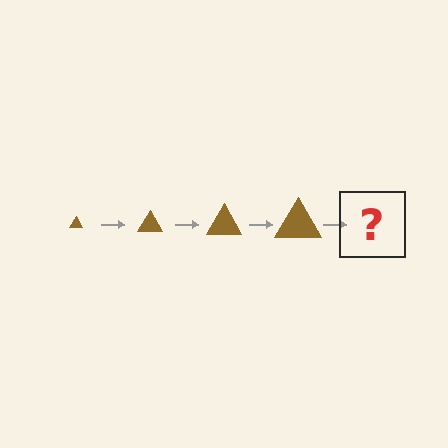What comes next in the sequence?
The next element should be a brown triangle, larger than the previous one.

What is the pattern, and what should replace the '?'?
The pattern is that the triangle gets progressively larger each step. The '?' should be a brown triangle, larger than the previous one.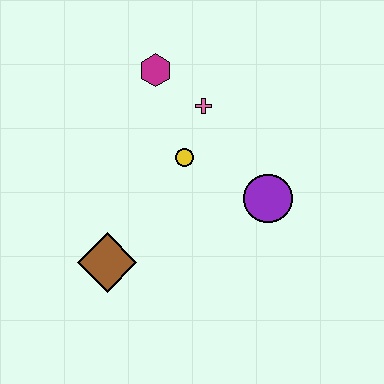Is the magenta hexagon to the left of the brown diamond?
No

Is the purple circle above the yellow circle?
No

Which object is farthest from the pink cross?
The brown diamond is farthest from the pink cross.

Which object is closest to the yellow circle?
The pink cross is closest to the yellow circle.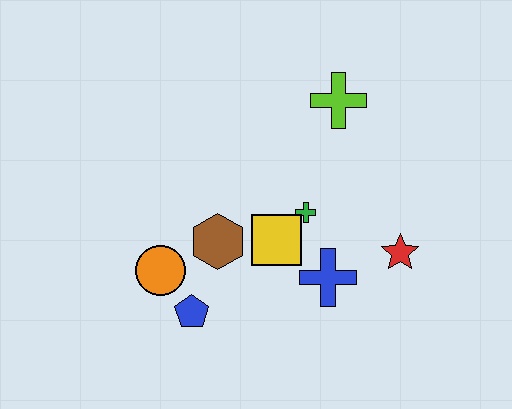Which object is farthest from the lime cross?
The blue pentagon is farthest from the lime cross.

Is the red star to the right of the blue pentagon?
Yes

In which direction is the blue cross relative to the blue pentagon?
The blue cross is to the right of the blue pentagon.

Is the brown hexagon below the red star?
No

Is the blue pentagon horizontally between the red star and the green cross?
No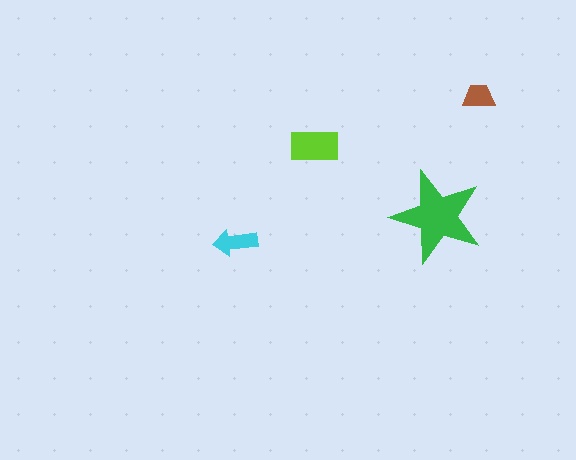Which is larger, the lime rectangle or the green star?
The green star.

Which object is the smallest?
The brown trapezoid.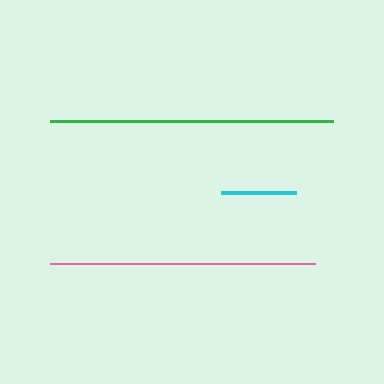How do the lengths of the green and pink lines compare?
The green and pink lines are approximately the same length.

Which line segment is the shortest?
The cyan line is the shortest at approximately 76 pixels.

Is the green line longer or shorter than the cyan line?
The green line is longer than the cyan line.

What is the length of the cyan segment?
The cyan segment is approximately 76 pixels long.